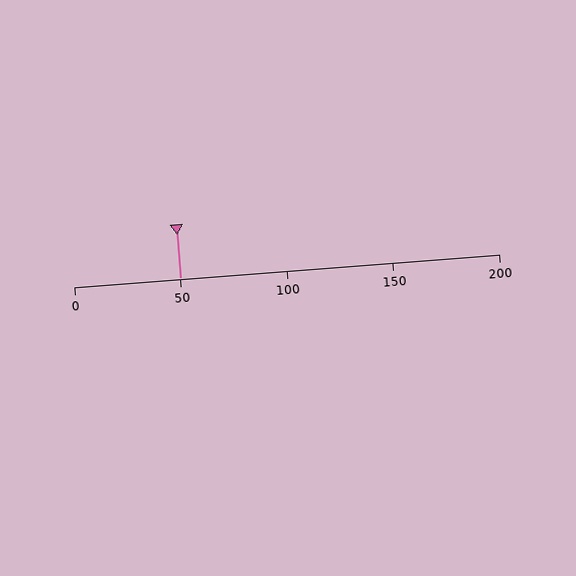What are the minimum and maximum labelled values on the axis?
The axis runs from 0 to 200.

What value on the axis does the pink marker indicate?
The marker indicates approximately 50.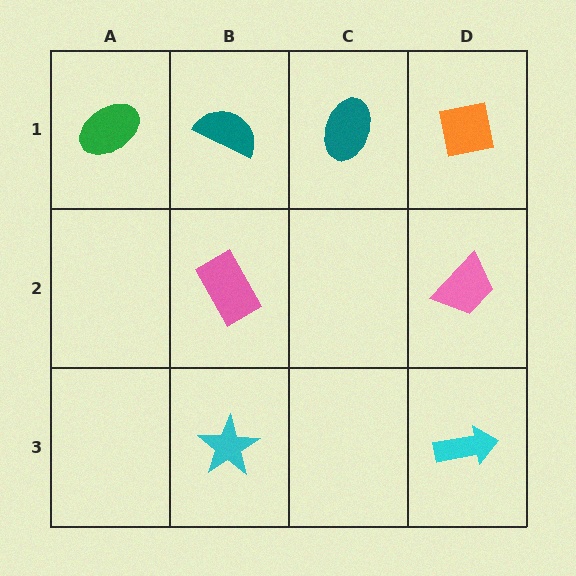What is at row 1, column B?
A teal semicircle.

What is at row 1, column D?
An orange square.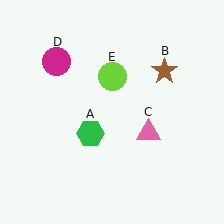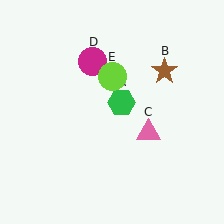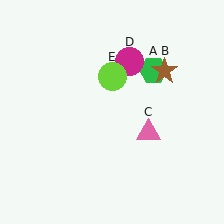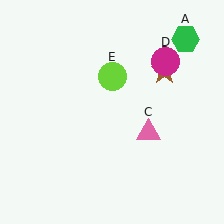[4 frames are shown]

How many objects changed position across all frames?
2 objects changed position: green hexagon (object A), magenta circle (object D).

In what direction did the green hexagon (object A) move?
The green hexagon (object A) moved up and to the right.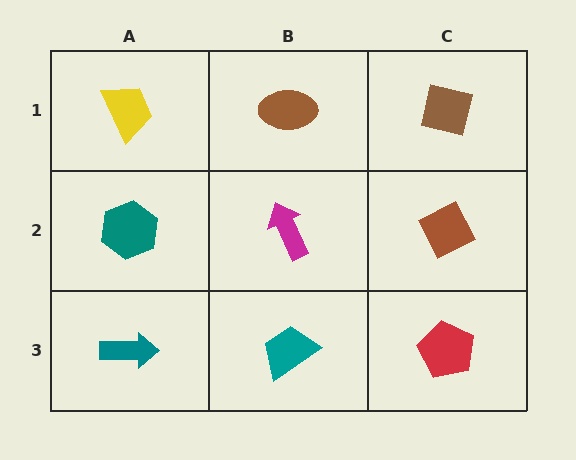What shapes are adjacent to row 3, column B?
A magenta arrow (row 2, column B), a teal arrow (row 3, column A), a red pentagon (row 3, column C).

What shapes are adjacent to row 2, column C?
A brown square (row 1, column C), a red pentagon (row 3, column C), a magenta arrow (row 2, column B).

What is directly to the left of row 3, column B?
A teal arrow.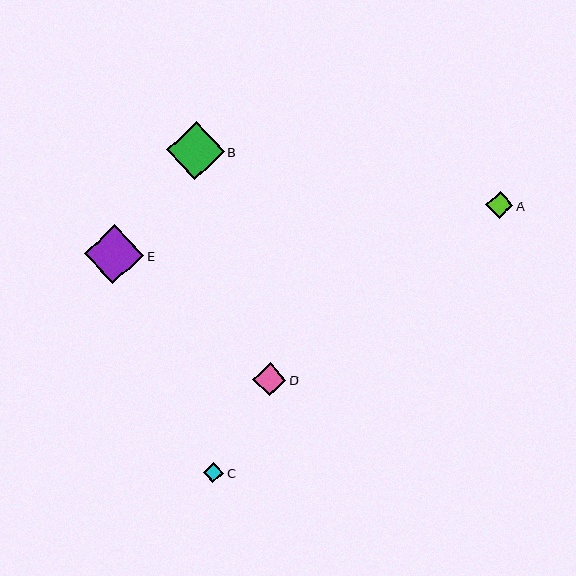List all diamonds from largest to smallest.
From largest to smallest: E, B, D, A, C.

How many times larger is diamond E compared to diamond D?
Diamond E is approximately 1.8 times the size of diamond D.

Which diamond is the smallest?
Diamond C is the smallest with a size of approximately 20 pixels.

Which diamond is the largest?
Diamond E is the largest with a size of approximately 60 pixels.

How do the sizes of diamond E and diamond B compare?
Diamond E and diamond B are approximately the same size.